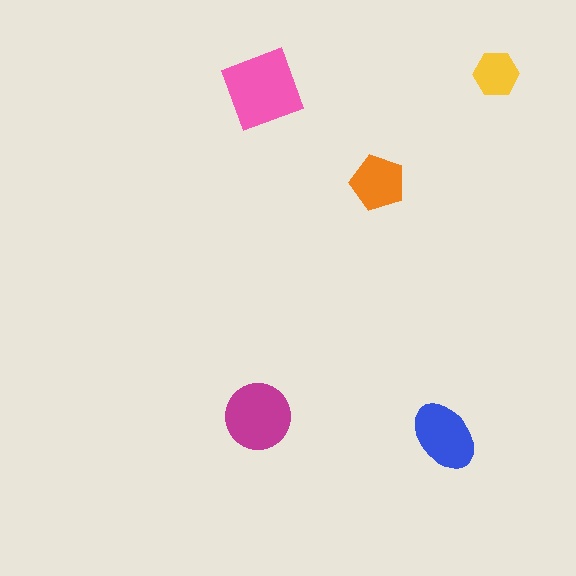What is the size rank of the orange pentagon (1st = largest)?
4th.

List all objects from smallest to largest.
The yellow hexagon, the orange pentagon, the blue ellipse, the magenta circle, the pink diamond.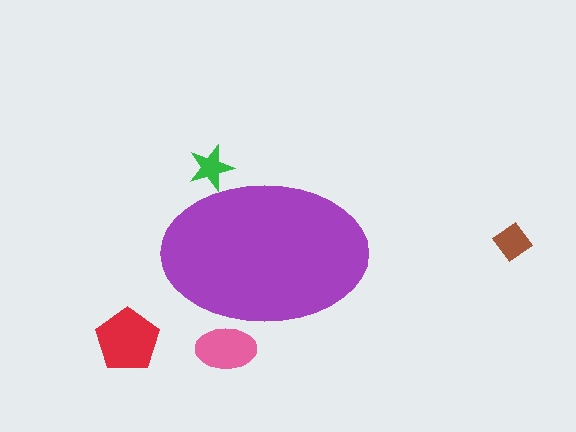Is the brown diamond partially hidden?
No, the brown diamond is fully visible.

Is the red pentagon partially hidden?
No, the red pentagon is fully visible.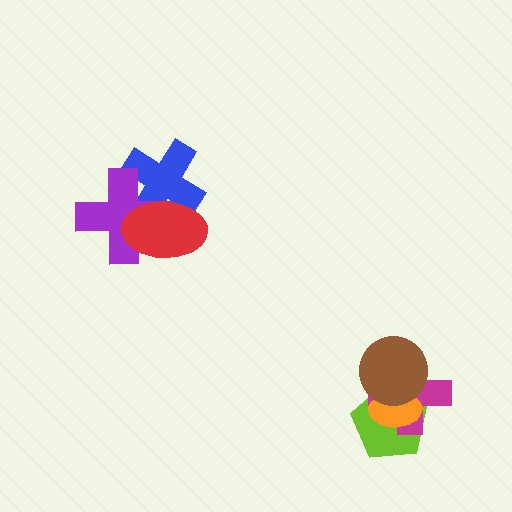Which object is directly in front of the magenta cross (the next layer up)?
The orange ellipse is directly in front of the magenta cross.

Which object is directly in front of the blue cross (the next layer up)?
The purple cross is directly in front of the blue cross.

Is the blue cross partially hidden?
Yes, it is partially covered by another shape.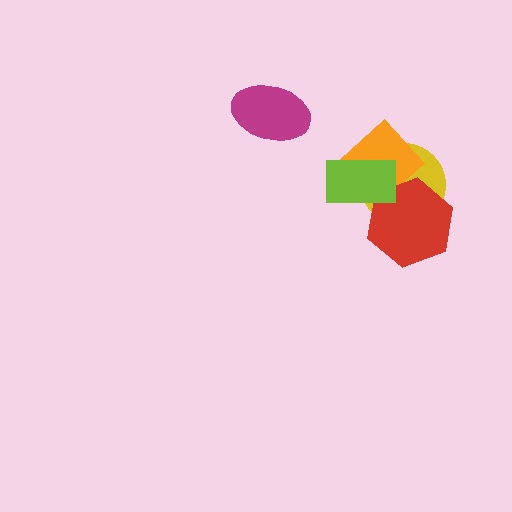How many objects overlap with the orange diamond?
3 objects overlap with the orange diamond.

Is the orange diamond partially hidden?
Yes, it is partially covered by another shape.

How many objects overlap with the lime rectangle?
3 objects overlap with the lime rectangle.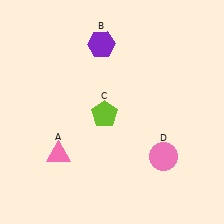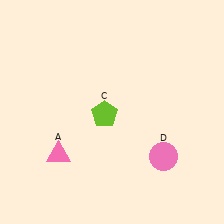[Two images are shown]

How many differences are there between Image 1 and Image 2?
There is 1 difference between the two images.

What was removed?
The purple hexagon (B) was removed in Image 2.